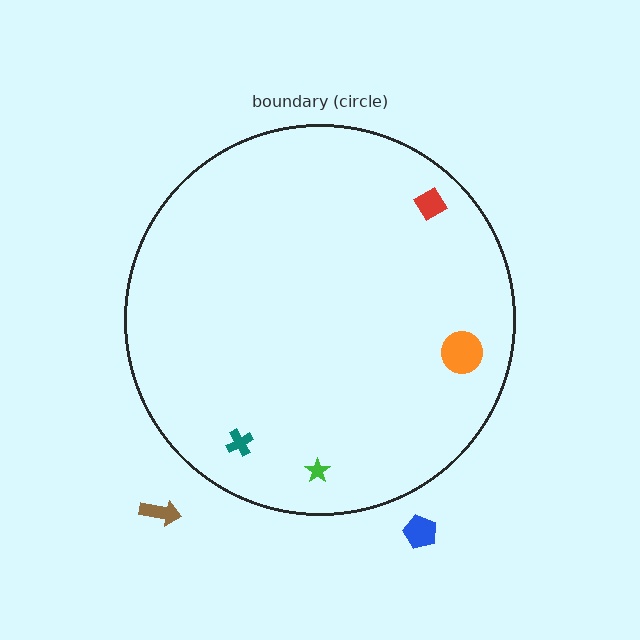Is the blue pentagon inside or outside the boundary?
Outside.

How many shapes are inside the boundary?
4 inside, 2 outside.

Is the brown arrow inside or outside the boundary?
Outside.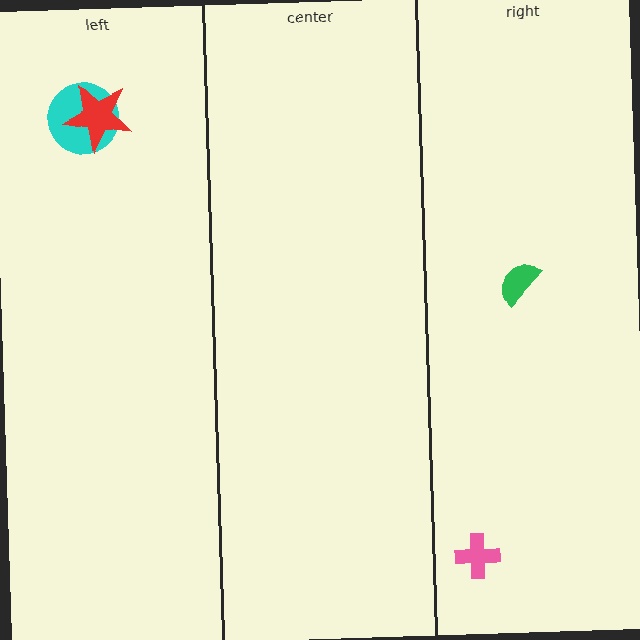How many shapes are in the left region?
2.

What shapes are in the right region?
The pink cross, the green semicircle.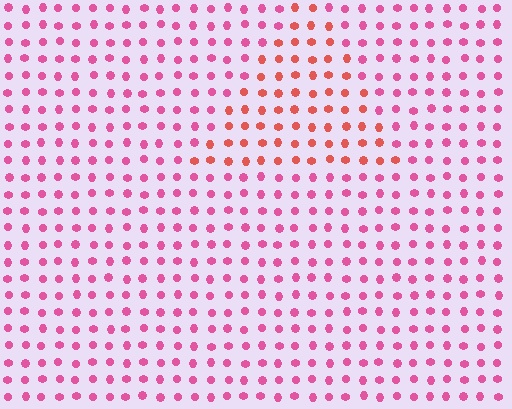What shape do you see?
I see a triangle.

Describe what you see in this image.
The image is filled with small pink elements in a uniform arrangement. A triangle-shaped region is visible where the elements are tinted to a slightly different hue, forming a subtle color boundary.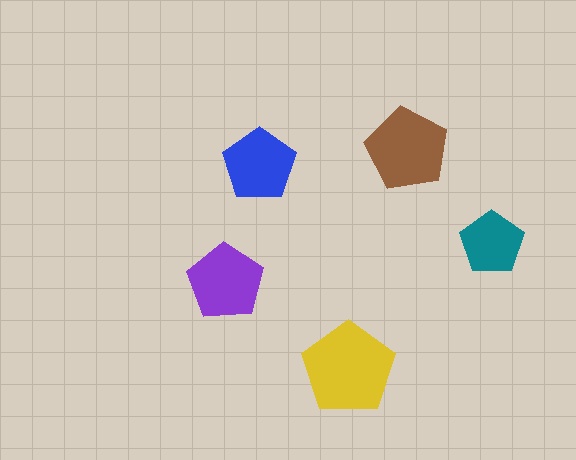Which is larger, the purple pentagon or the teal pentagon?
The purple one.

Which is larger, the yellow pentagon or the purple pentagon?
The yellow one.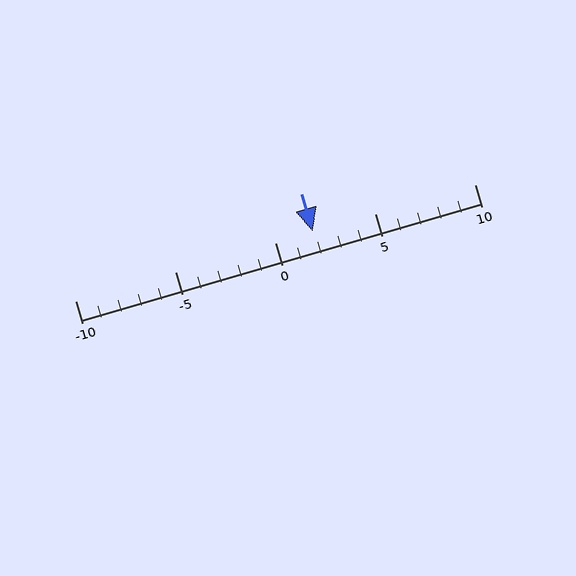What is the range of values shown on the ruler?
The ruler shows values from -10 to 10.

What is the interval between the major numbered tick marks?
The major tick marks are spaced 5 units apart.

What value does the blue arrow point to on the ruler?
The blue arrow points to approximately 2.